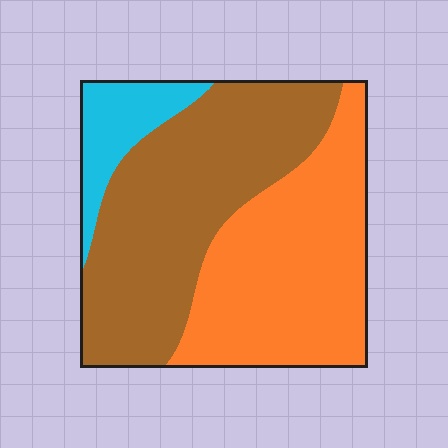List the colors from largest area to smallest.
From largest to smallest: brown, orange, cyan.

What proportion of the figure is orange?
Orange takes up about two fifths (2/5) of the figure.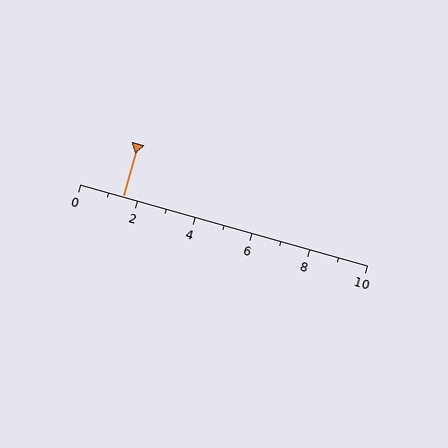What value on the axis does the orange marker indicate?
The marker indicates approximately 1.5.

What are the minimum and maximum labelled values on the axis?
The axis runs from 0 to 10.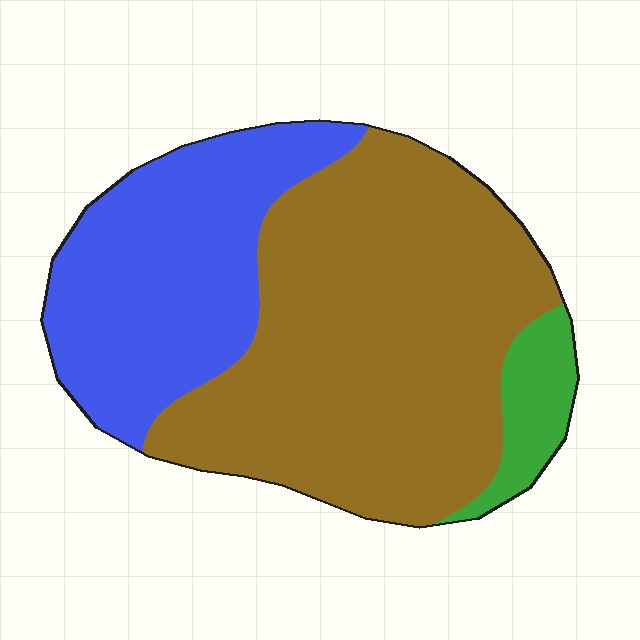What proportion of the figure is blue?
Blue covers roughly 35% of the figure.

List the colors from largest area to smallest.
From largest to smallest: brown, blue, green.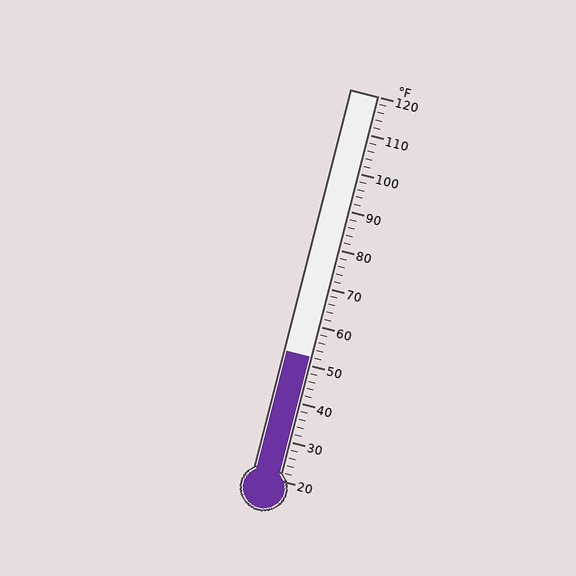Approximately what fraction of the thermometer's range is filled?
The thermometer is filled to approximately 30% of its range.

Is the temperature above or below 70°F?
The temperature is below 70°F.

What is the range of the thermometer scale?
The thermometer scale ranges from 20°F to 120°F.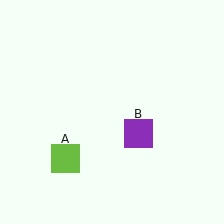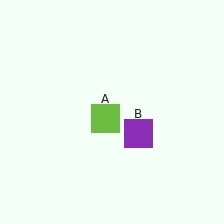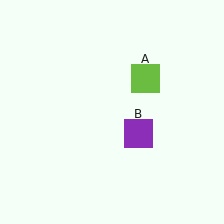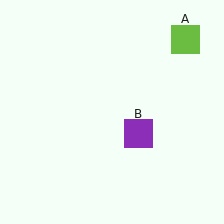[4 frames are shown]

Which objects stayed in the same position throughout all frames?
Purple square (object B) remained stationary.